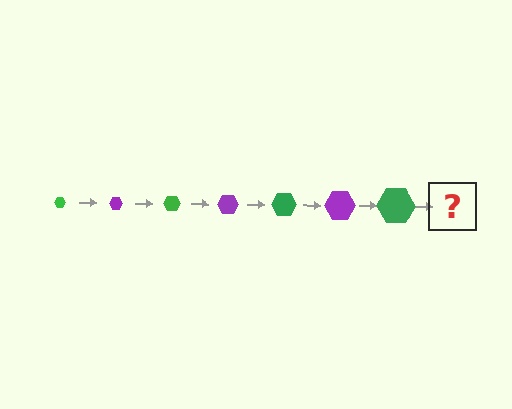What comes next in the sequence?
The next element should be a purple hexagon, larger than the previous one.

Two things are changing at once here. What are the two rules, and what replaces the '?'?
The two rules are that the hexagon grows larger each step and the color cycles through green and purple. The '?' should be a purple hexagon, larger than the previous one.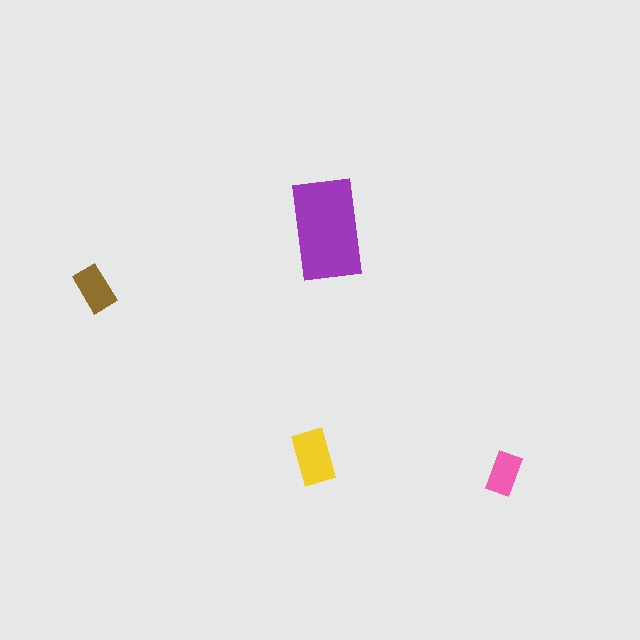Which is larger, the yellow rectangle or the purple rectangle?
The purple one.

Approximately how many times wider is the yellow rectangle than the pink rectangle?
About 1.5 times wider.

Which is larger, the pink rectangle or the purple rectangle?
The purple one.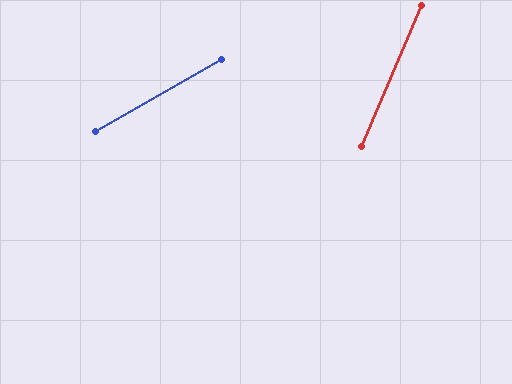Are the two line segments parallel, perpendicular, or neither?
Neither parallel nor perpendicular — they differ by about 37°.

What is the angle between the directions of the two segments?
Approximately 37 degrees.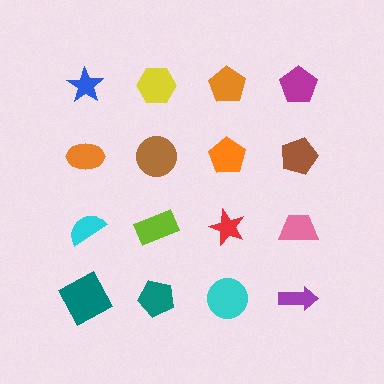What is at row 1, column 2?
A yellow hexagon.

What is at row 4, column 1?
A teal square.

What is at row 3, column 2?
A lime rectangle.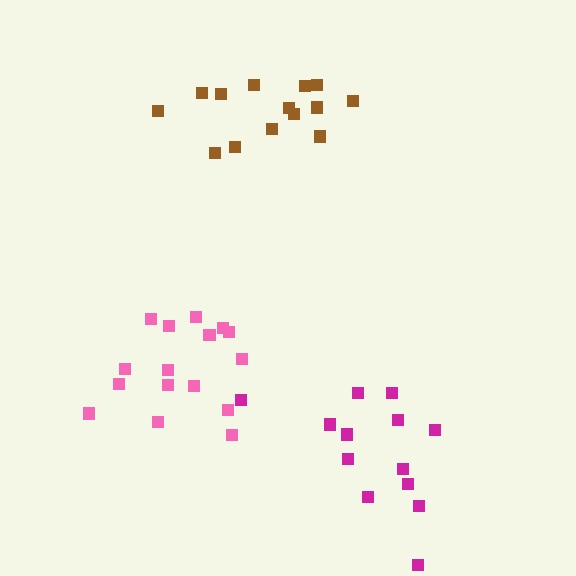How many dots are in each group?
Group 1: 13 dots, Group 2: 16 dots, Group 3: 14 dots (43 total).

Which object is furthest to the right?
The magenta cluster is rightmost.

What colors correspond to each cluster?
The clusters are colored: magenta, pink, brown.